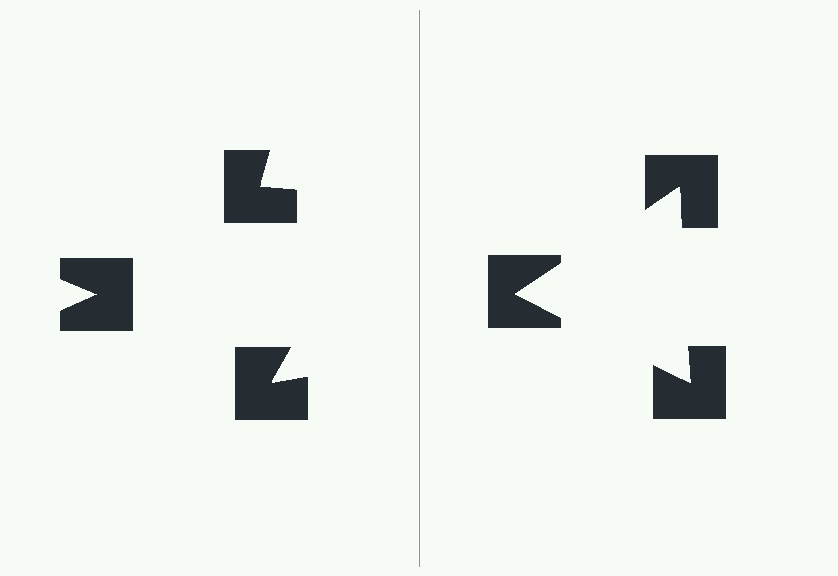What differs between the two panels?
The notched squares are positioned identically on both sides; only the wedge orientations differ. On the right they align to a triangle; on the left they are misaligned.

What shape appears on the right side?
An illusory triangle.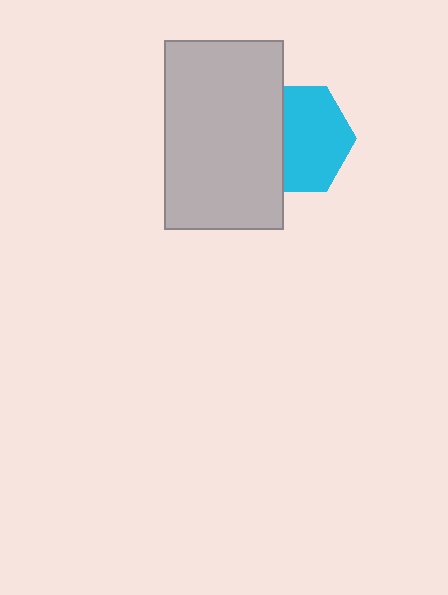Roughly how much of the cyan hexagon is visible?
About half of it is visible (roughly 64%).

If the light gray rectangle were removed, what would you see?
You would see the complete cyan hexagon.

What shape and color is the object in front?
The object in front is a light gray rectangle.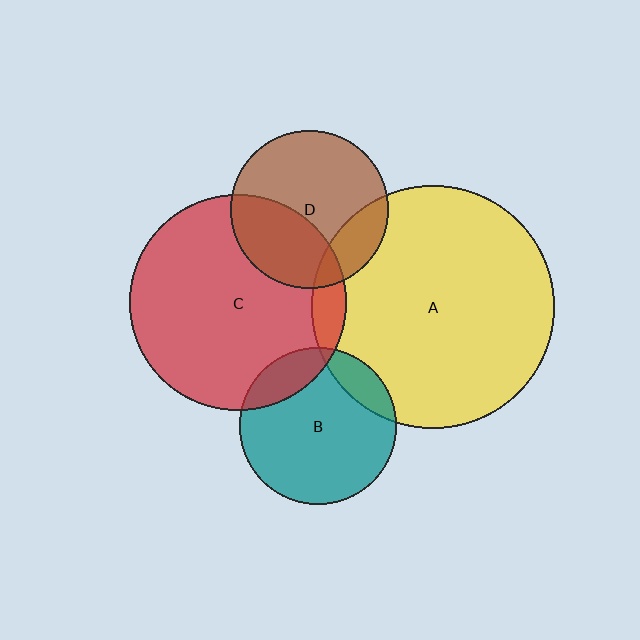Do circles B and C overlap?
Yes.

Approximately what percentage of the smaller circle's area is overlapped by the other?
Approximately 15%.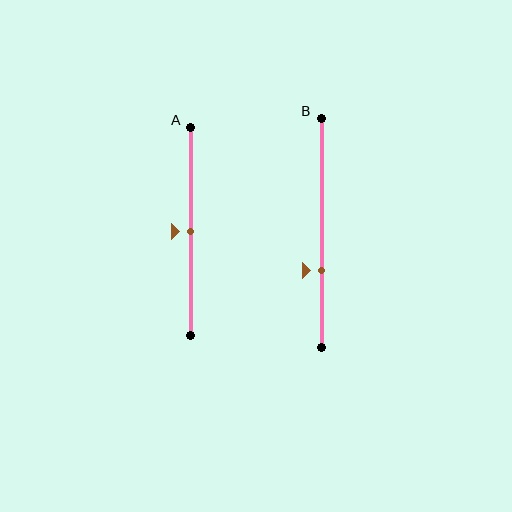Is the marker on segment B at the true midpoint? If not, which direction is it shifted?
No, the marker on segment B is shifted downward by about 16% of the segment length.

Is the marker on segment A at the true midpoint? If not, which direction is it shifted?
Yes, the marker on segment A is at the true midpoint.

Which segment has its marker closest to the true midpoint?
Segment A has its marker closest to the true midpoint.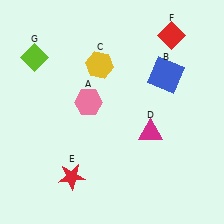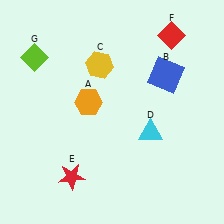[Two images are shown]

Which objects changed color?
A changed from pink to orange. D changed from magenta to cyan.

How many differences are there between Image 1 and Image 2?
There are 2 differences between the two images.